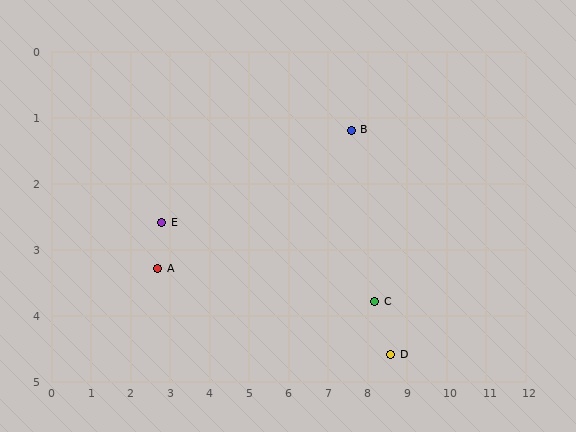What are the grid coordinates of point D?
Point D is at approximately (8.6, 4.6).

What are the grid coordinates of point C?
Point C is at approximately (8.2, 3.8).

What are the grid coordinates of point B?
Point B is at approximately (7.6, 1.2).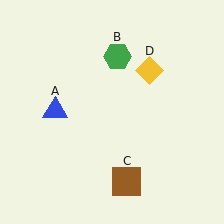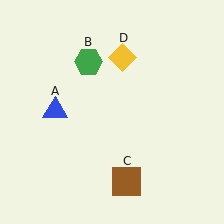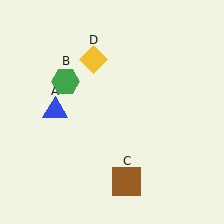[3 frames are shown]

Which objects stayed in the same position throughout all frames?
Blue triangle (object A) and brown square (object C) remained stationary.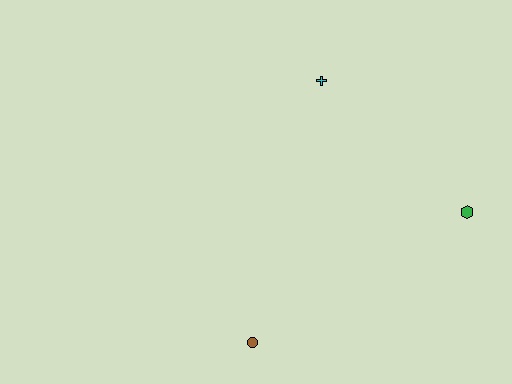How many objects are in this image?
There are 3 objects.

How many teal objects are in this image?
There are no teal objects.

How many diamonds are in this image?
There are no diamonds.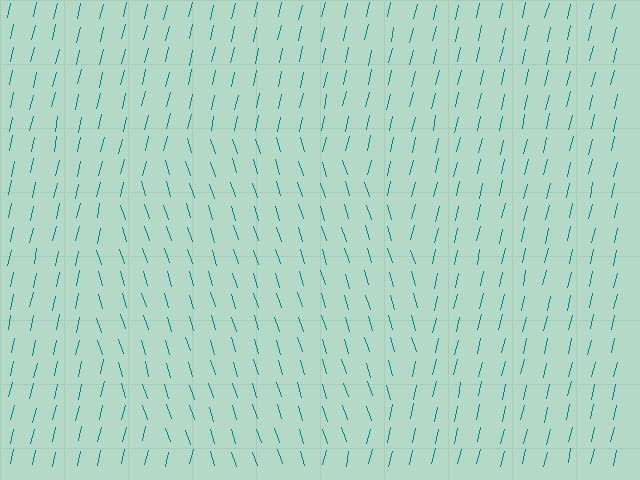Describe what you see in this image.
The image is filled with small teal line segments. A circle region in the image has lines oriented differently from the surrounding lines, creating a visible texture boundary.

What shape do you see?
I see a circle.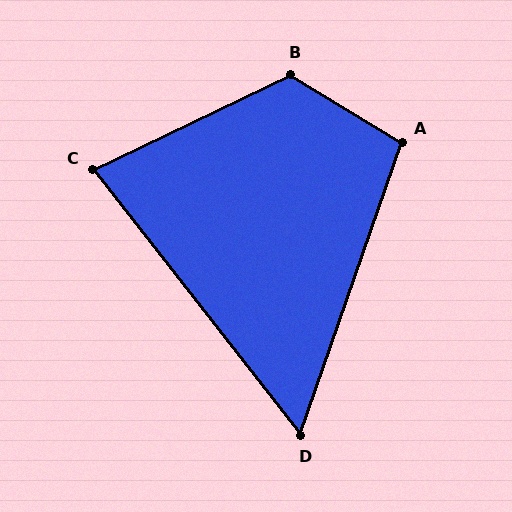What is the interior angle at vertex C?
Approximately 78 degrees (acute).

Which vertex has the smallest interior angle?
D, at approximately 57 degrees.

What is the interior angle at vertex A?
Approximately 102 degrees (obtuse).